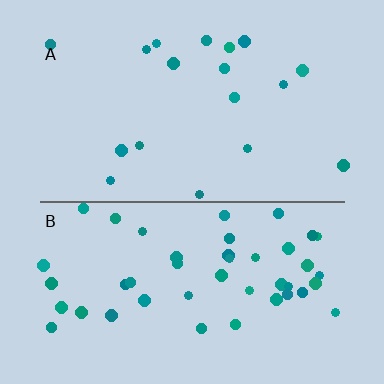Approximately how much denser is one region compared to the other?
Approximately 2.5× — region B over region A.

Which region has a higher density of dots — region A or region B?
B (the bottom).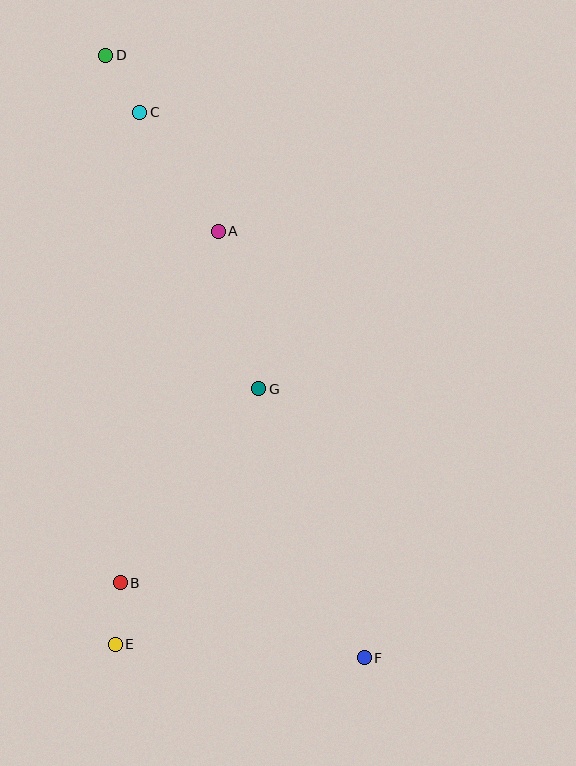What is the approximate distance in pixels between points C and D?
The distance between C and D is approximately 66 pixels.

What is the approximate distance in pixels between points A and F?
The distance between A and F is approximately 451 pixels.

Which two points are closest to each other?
Points B and E are closest to each other.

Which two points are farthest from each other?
Points D and F are farthest from each other.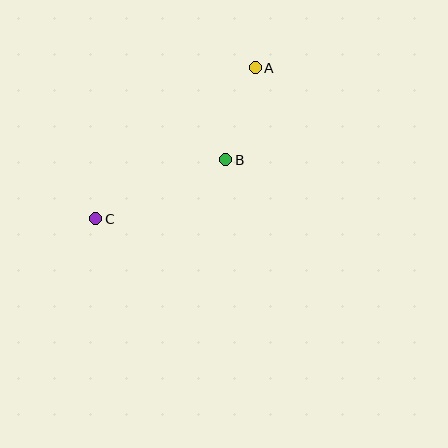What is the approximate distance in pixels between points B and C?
The distance between B and C is approximately 143 pixels.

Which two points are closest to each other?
Points A and B are closest to each other.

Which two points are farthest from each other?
Points A and C are farthest from each other.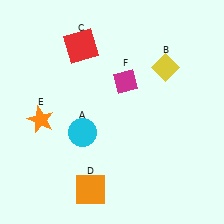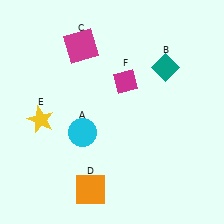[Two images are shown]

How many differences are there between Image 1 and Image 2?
There are 3 differences between the two images.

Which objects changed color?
B changed from yellow to teal. C changed from red to magenta. E changed from orange to yellow.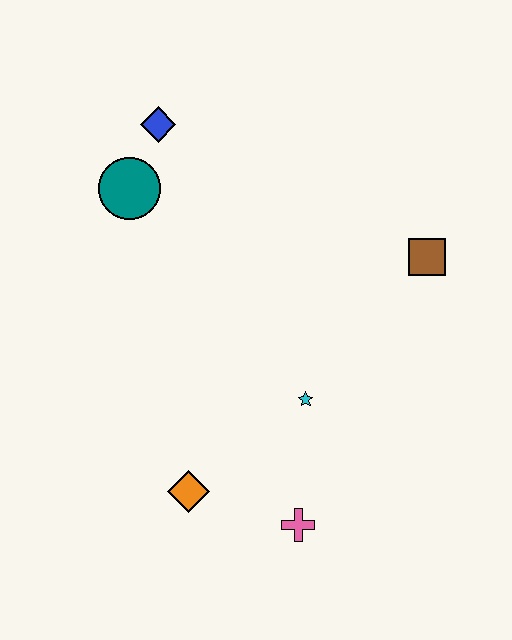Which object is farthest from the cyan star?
The blue diamond is farthest from the cyan star.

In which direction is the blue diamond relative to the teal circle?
The blue diamond is above the teal circle.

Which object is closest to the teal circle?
The blue diamond is closest to the teal circle.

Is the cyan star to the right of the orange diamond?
Yes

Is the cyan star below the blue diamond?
Yes